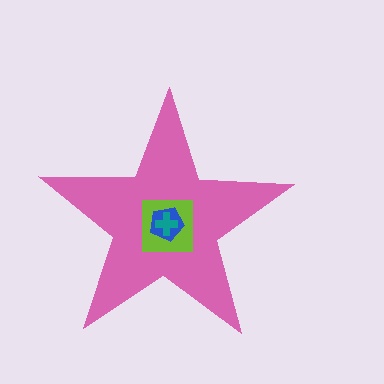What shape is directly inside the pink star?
The lime square.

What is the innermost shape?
The teal cross.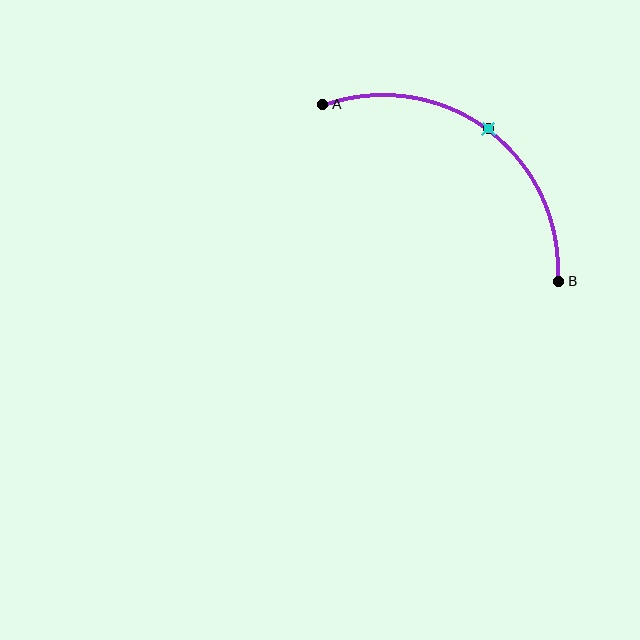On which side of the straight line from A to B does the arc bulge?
The arc bulges above and to the right of the straight line connecting A and B.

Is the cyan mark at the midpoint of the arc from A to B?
Yes. The cyan mark lies on the arc at equal arc-length from both A and B — it is the arc midpoint.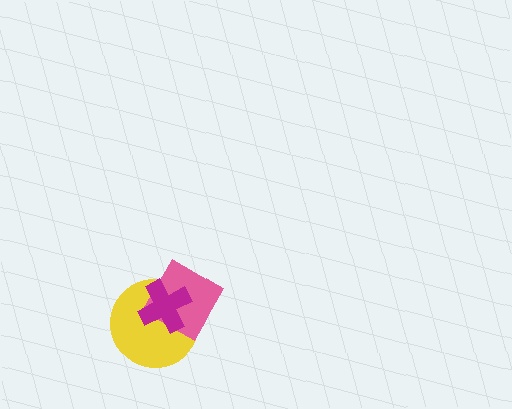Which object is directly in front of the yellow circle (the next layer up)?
The pink diamond is directly in front of the yellow circle.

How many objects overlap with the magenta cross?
2 objects overlap with the magenta cross.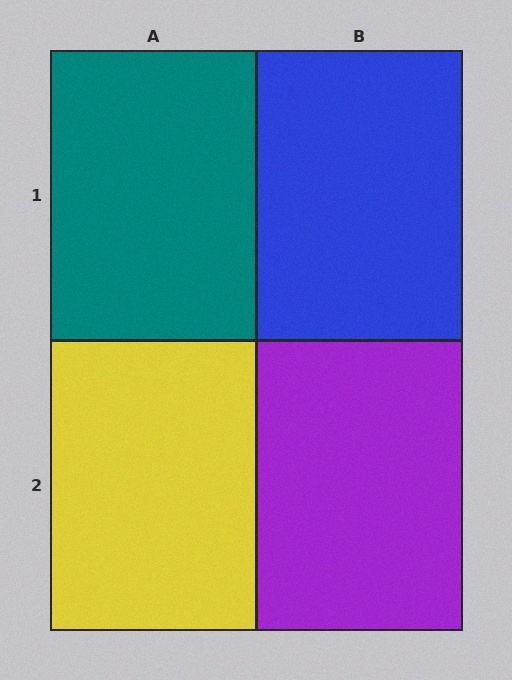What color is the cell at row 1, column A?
Teal.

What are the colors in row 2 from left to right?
Yellow, purple.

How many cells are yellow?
1 cell is yellow.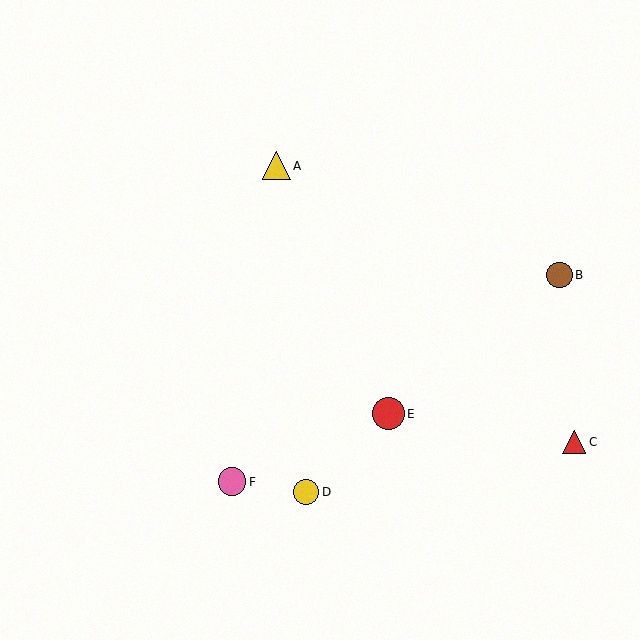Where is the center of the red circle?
The center of the red circle is at (389, 414).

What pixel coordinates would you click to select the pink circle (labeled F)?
Click at (232, 482) to select the pink circle F.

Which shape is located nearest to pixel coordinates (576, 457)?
The red triangle (labeled C) at (574, 442) is nearest to that location.